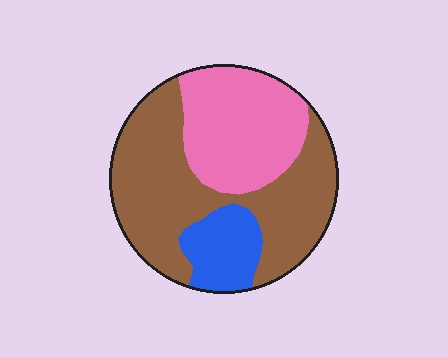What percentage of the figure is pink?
Pink takes up about one third (1/3) of the figure.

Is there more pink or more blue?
Pink.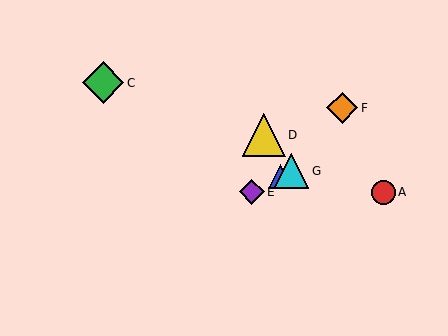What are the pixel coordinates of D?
Object D is at (264, 135).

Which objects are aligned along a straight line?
Objects B, E, G are aligned along a straight line.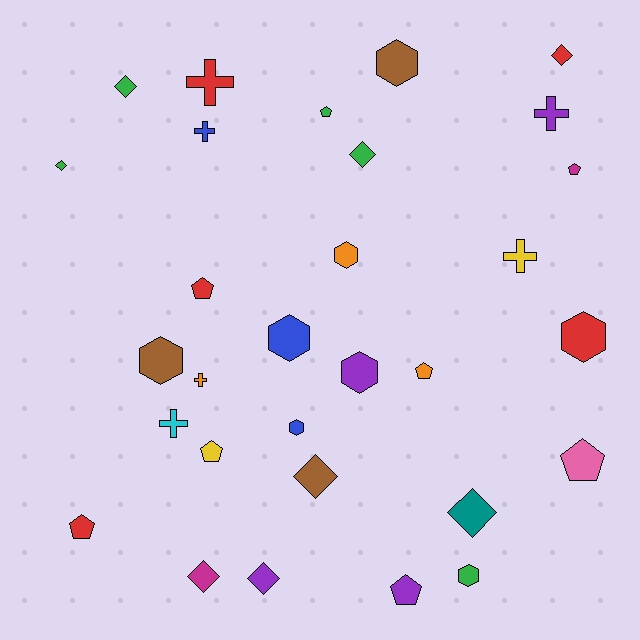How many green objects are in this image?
There are 5 green objects.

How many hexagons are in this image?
There are 8 hexagons.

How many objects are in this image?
There are 30 objects.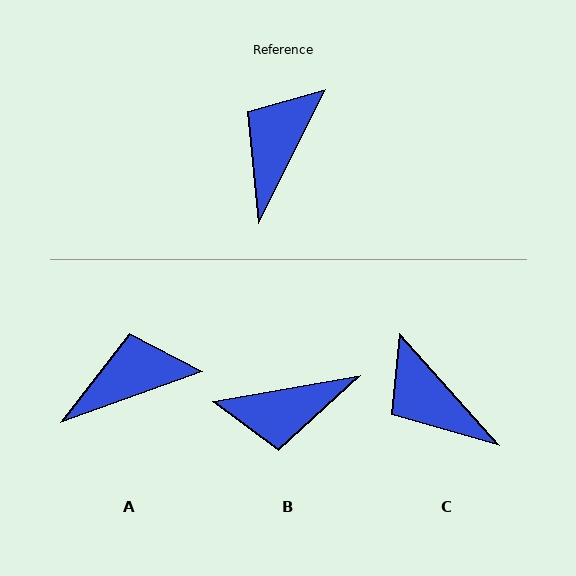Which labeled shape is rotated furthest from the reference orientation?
B, about 127 degrees away.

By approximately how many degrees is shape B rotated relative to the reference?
Approximately 127 degrees counter-clockwise.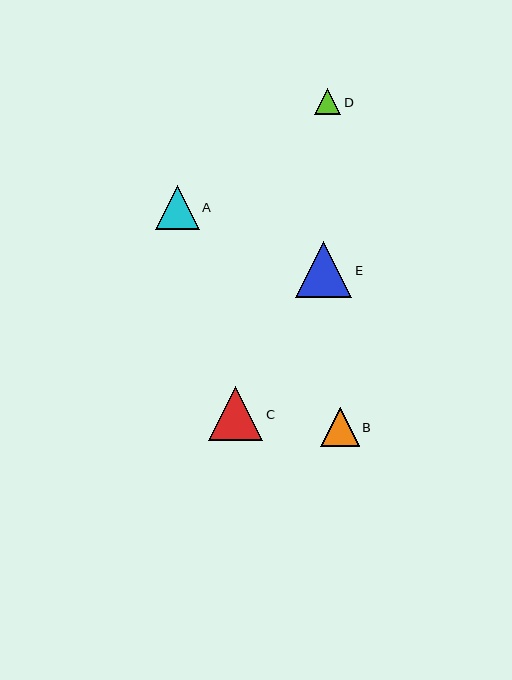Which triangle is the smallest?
Triangle D is the smallest with a size of approximately 26 pixels.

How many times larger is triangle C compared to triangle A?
Triangle C is approximately 1.3 times the size of triangle A.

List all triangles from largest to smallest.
From largest to smallest: E, C, A, B, D.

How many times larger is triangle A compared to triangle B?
Triangle A is approximately 1.1 times the size of triangle B.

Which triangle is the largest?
Triangle E is the largest with a size of approximately 56 pixels.